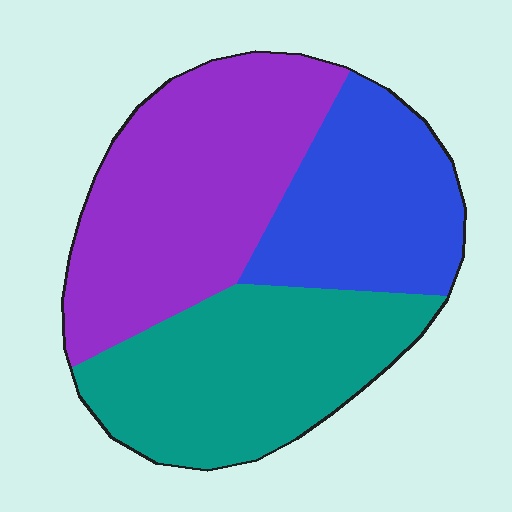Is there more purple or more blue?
Purple.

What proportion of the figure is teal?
Teal takes up about one third (1/3) of the figure.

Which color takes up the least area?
Blue, at roughly 25%.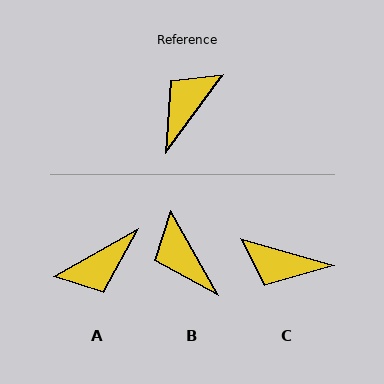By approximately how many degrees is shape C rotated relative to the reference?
Approximately 110 degrees counter-clockwise.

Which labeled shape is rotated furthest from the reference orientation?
A, about 156 degrees away.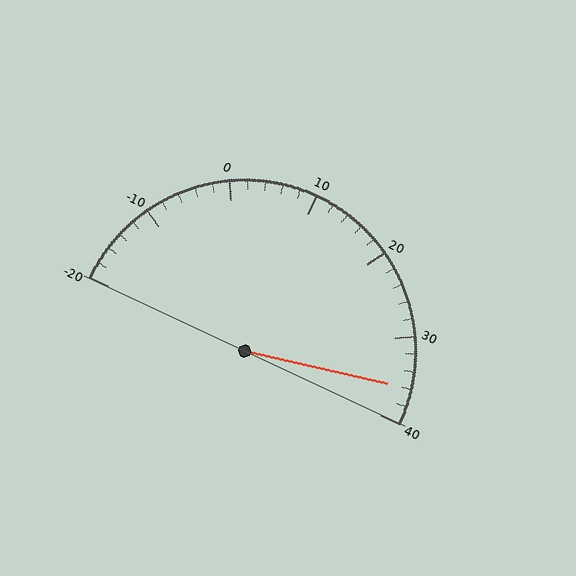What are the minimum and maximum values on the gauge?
The gauge ranges from -20 to 40.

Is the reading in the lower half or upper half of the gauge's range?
The reading is in the upper half of the range (-20 to 40).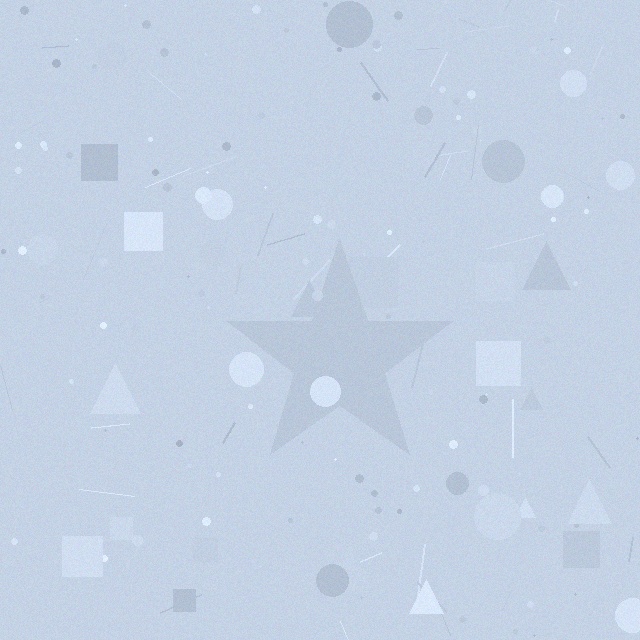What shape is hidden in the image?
A star is hidden in the image.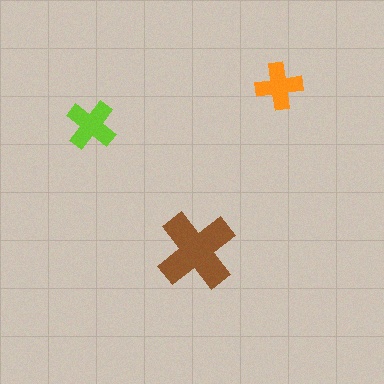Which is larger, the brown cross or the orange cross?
The brown one.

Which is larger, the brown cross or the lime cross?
The brown one.